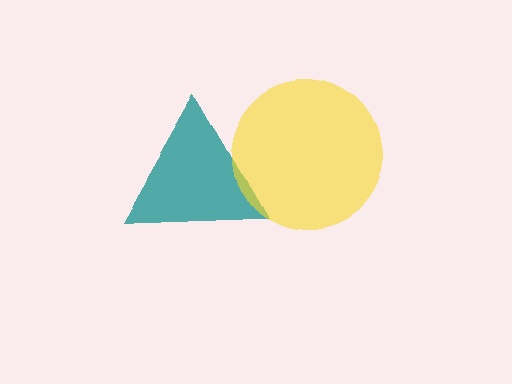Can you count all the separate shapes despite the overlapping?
Yes, there are 2 separate shapes.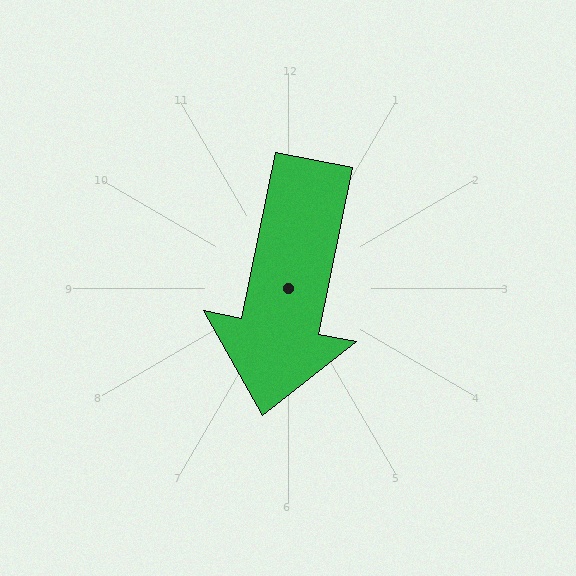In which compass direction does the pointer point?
South.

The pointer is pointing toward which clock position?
Roughly 6 o'clock.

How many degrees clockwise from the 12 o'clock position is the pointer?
Approximately 191 degrees.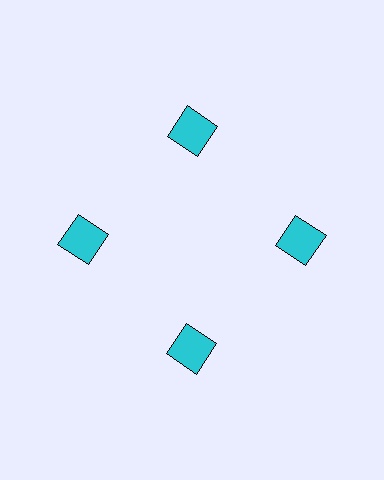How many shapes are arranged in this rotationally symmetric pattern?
There are 4 shapes, arranged in 4 groups of 1.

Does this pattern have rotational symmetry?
Yes, this pattern has 4-fold rotational symmetry. It looks the same after rotating 90 degrees around the center.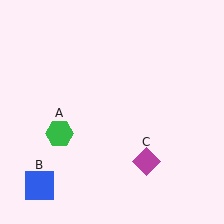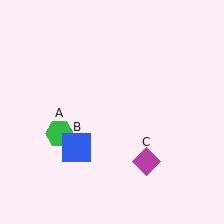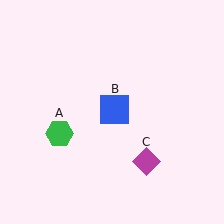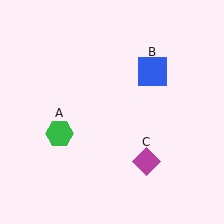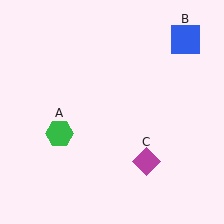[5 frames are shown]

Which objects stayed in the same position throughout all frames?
Green hexagon (object A) and magenta diamond (object C) remained stationary.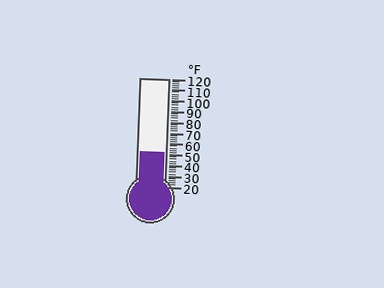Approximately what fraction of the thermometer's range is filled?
The thermometer is filled to approximately 30% of its range.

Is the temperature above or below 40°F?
The temperature is above 40°F.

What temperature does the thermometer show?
The thermometer shows approximately 52°F.